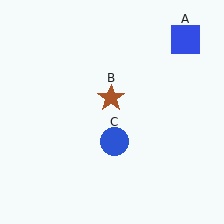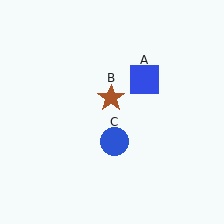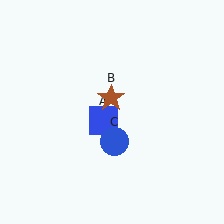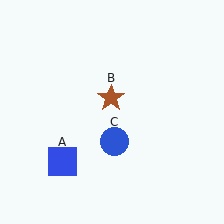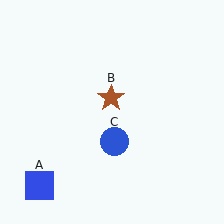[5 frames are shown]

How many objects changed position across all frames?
1 object changed position: blue square (object A).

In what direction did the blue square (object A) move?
The blue square (object A) moved down and to the left.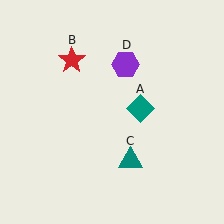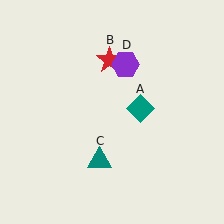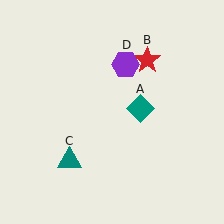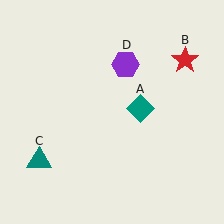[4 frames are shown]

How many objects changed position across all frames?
2 objects changed position: red star (object B), teal triangle (object C).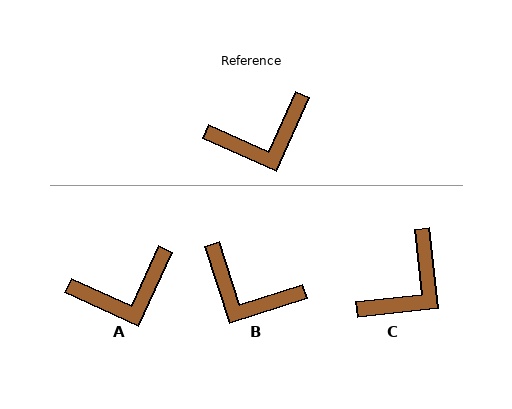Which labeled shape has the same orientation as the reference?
A.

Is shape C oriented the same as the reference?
No, it is off by about 31 degrees.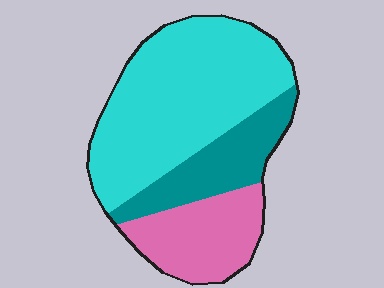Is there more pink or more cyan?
Cyan.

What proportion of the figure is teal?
Teal covers 21% of the figure.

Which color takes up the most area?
Cyan, at roughly 55%.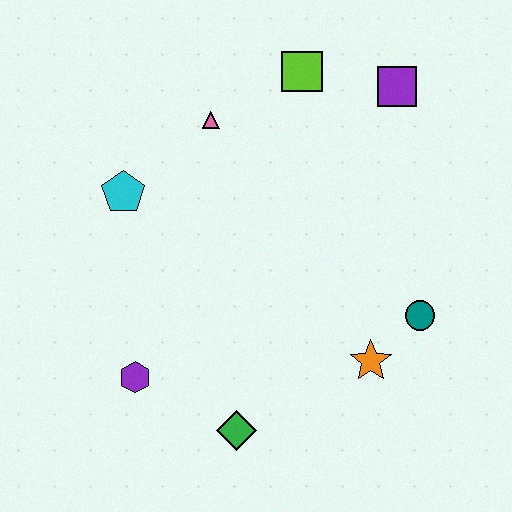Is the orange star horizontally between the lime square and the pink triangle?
No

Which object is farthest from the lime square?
The green diamond is farthest from the lime square.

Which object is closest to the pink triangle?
The lime square is closest to the pink triangle.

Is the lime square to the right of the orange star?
No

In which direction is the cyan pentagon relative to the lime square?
The cyan pentagon is to the left of the lime square.